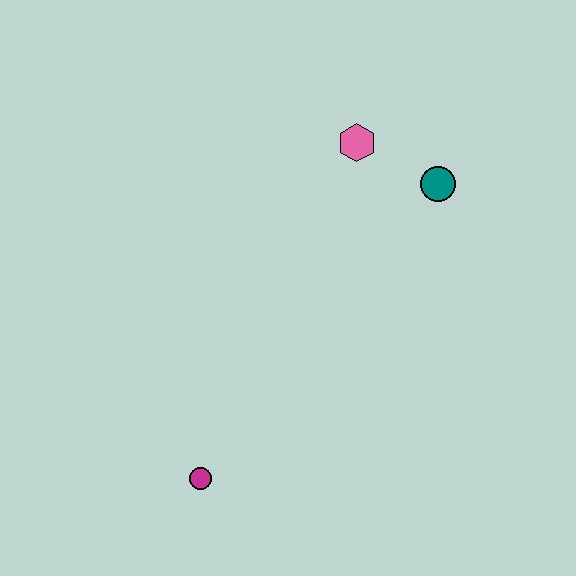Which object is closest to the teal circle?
The pink hexagon is closest to the teal circle.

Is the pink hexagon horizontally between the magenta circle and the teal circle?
Yes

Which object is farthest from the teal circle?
The magenta circle is farthest from the teal circle.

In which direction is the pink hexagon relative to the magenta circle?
The pink hexagon is above the magenta circle.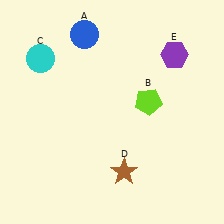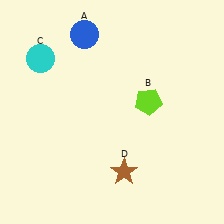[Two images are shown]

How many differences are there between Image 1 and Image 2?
There is 1 difference between the two images.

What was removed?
The purple hexagon (E) was removed in Image 2.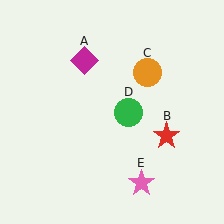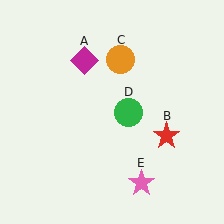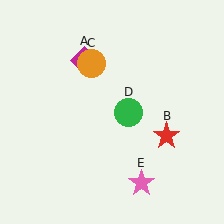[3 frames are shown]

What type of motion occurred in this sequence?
The orange circle (object C) rotated counterclockwise around the center of the scene.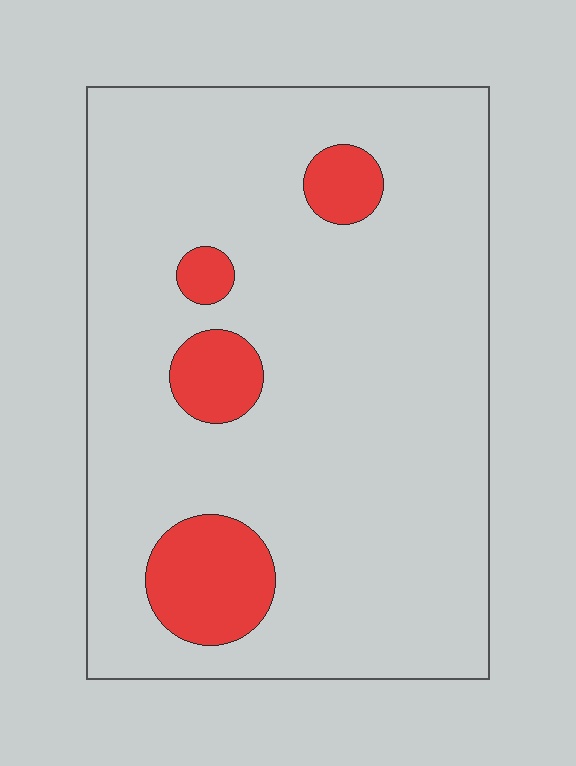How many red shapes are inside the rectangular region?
4.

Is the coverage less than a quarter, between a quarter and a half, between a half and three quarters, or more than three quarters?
Less than a quarter.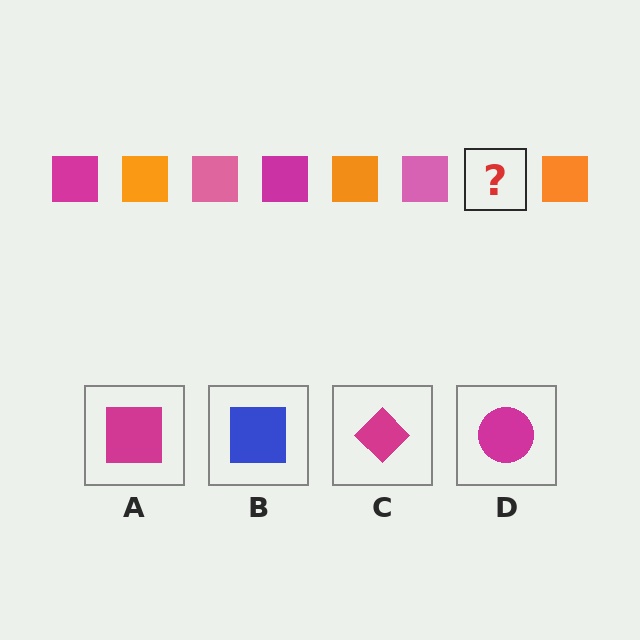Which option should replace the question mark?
Option A.